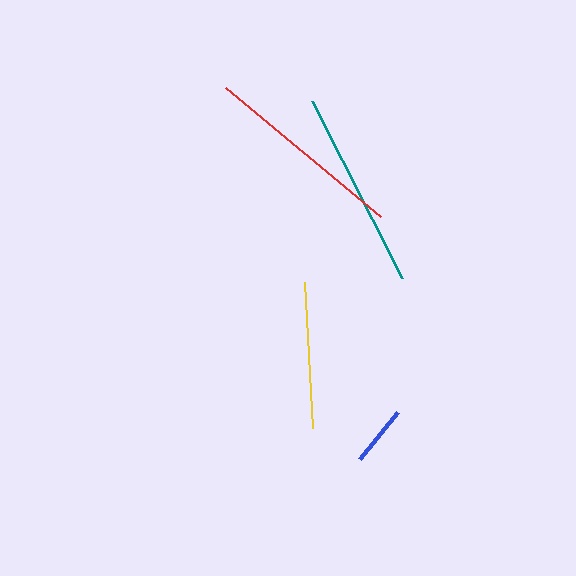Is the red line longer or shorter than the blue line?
The red line is longer than the blue line.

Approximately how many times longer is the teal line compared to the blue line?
The teal line is approximately 3.3 times the length of the blue line.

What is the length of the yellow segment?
The yellow segment is approximately 146 pixels long.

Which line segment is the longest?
The red line is the longest at approximately 201 pixels.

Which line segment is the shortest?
The blue line is the shortest at approximately 61 pixels.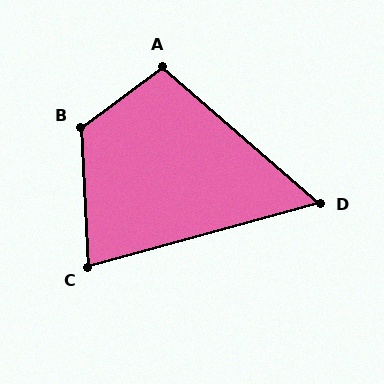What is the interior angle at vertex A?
Approximately 103 degrees (obtuse).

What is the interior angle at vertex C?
Approximately 77 degrees (acute).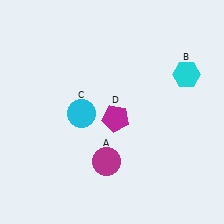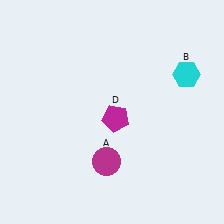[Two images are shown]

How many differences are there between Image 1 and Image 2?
There is 1 difference between the two images.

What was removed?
The cyan circle (C) was removed in Image 2.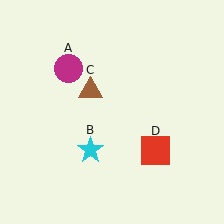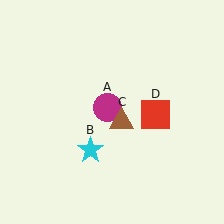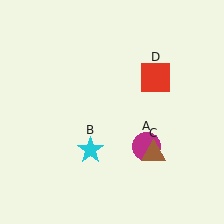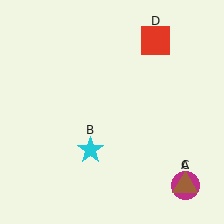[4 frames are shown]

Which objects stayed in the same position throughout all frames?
Cyan star (object B) remained stationary.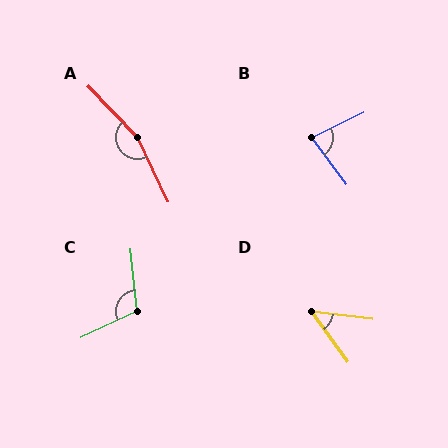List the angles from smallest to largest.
D (47°), B (79°), C (109°), A (161°).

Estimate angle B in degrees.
Approximately 79 degrees.